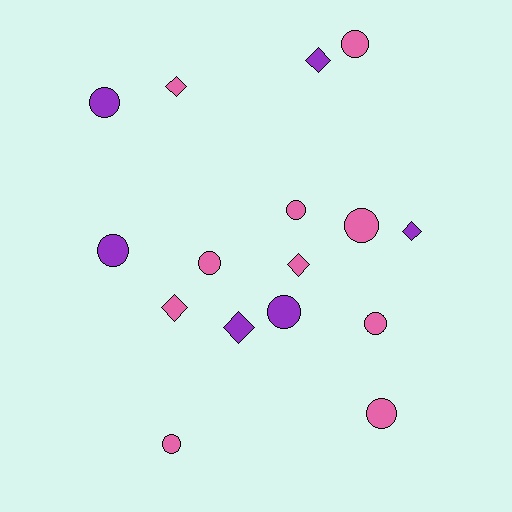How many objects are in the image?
There are 16 objects.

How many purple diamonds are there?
There are 3 purple diamonds.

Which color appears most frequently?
Pink, with 10 objects.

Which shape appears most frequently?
Circle, with 10 objects.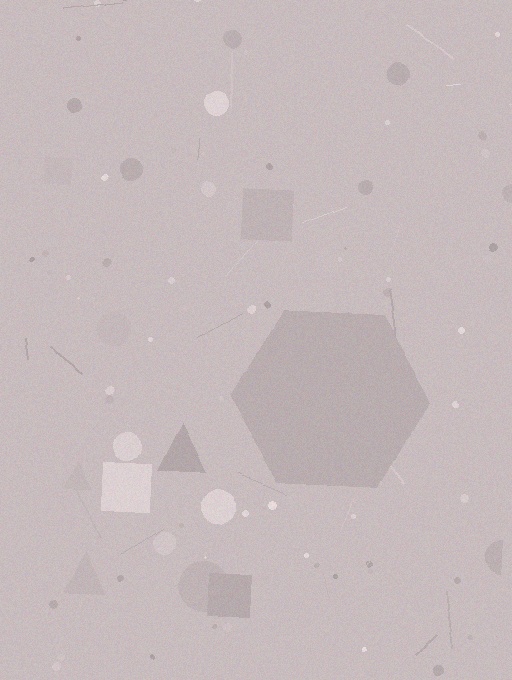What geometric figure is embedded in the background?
A hexagon is embedded in the background.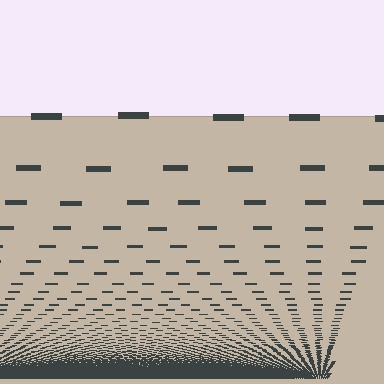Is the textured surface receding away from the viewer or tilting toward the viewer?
The surface appears to tilt toward the viewer. Texture elements get larger and sparser toward the top.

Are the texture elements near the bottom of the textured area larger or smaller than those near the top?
Smaller. The gradient is inverted — elements near the bottom are smaller and denser.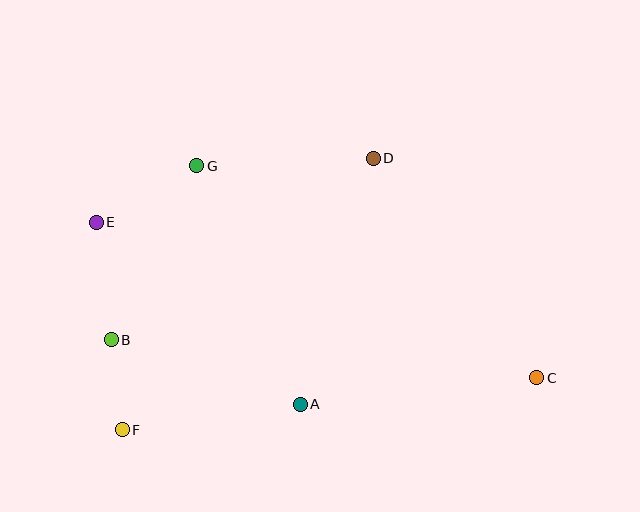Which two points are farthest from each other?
Points C and E are farthest from each other.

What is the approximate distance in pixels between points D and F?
The distance between D and F is approximately 370 pixels.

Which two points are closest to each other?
Points B and F are closest to each other.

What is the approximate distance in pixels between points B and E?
The distance between B and E is approximately 119 pixels.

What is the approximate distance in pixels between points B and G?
The distance between B and G is approximately 194 pixels.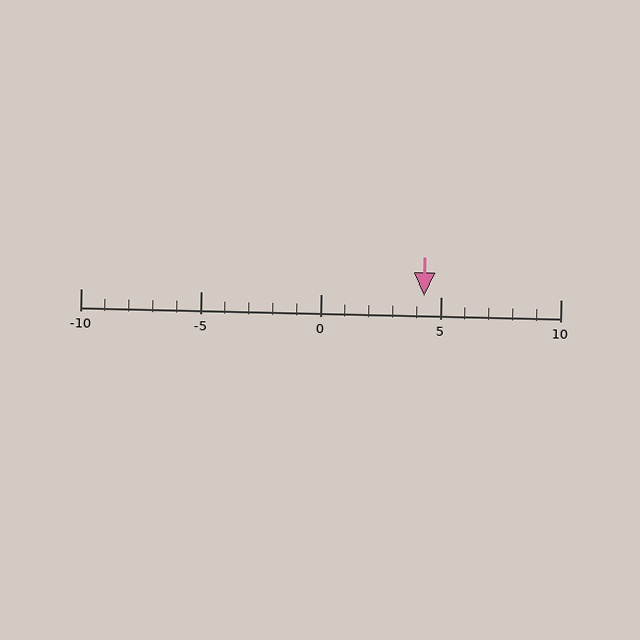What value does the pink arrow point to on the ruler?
The pink arrow points to approximately 4.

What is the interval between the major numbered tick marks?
The major tick marks are spaced 5 units apart.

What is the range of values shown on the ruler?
The ruler shows values from -10 to 10.